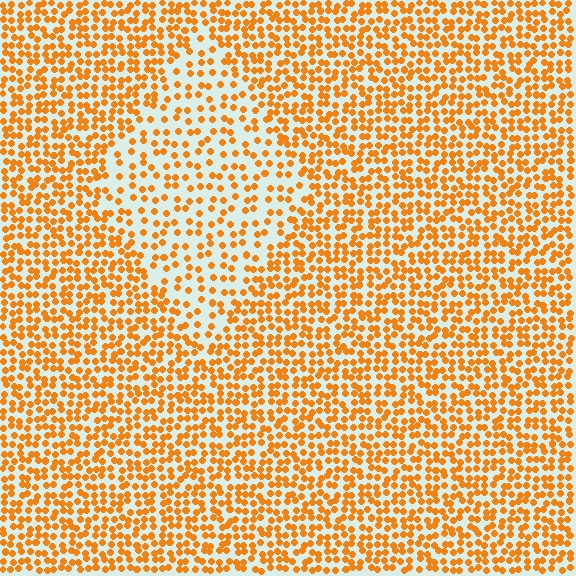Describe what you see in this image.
The image contains small orange elements arranged at two different densities. A diamond-shaped region is visible where the elements are less densely packed than the surrounding area.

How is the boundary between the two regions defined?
The boundary is defined by a change in element density (approximately 1.9x ratio). All elements are the same color, size, and shape.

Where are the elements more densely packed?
The elements are more densely packed outside the diamond boundary.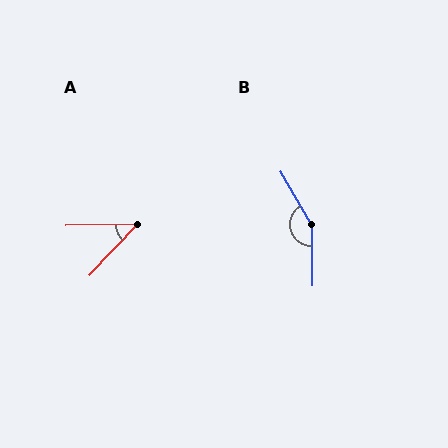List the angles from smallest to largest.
A (45°), B (150°).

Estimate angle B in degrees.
Approximately 150 degrees.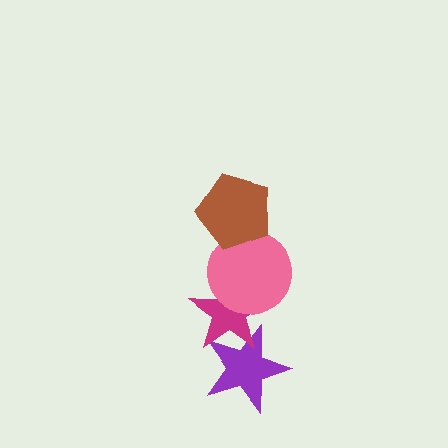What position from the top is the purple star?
The purple star is 4th from the top.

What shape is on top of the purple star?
The magenta star is on top of the purple star.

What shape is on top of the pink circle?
The brown pentagon is on top of the pink circle.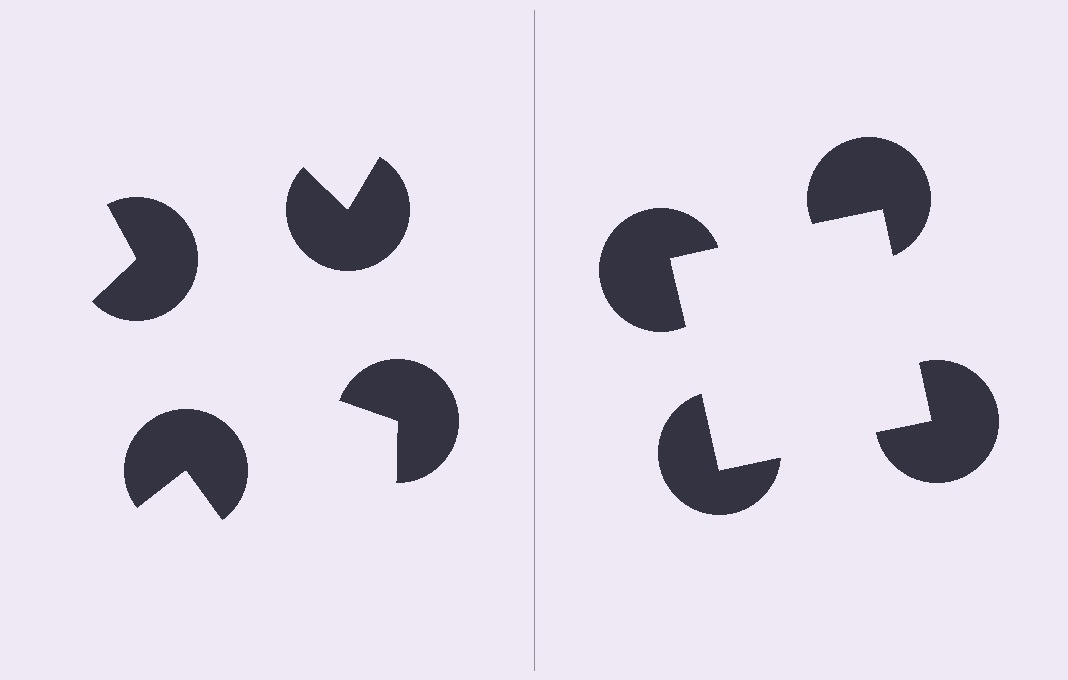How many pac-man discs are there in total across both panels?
8 — 4 on each side.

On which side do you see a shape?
An illusory square appears on the right side. On the left side the wedge cuts are rotated, so no coherent shape forms.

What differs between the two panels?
The pac-man discs are positioned identically on both sides; only the wedge orientations differ. On the right they align to a square; on the left they are misaligned.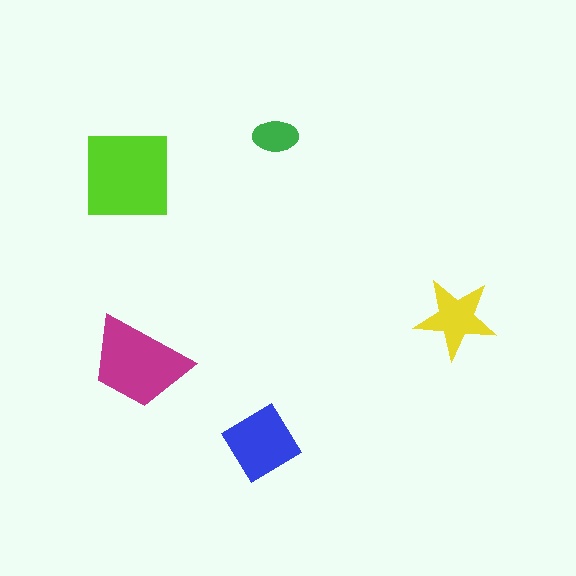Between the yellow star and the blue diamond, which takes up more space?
The blue diamond.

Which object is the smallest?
The green ellipse.